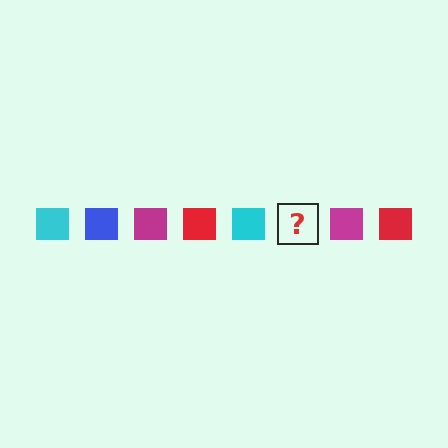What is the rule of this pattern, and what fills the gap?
The rule is that the pattern cycles through cyan, blue, magenta, red squares. The gap should be filled with a blue square.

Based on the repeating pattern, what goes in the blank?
The blank should be a blue square.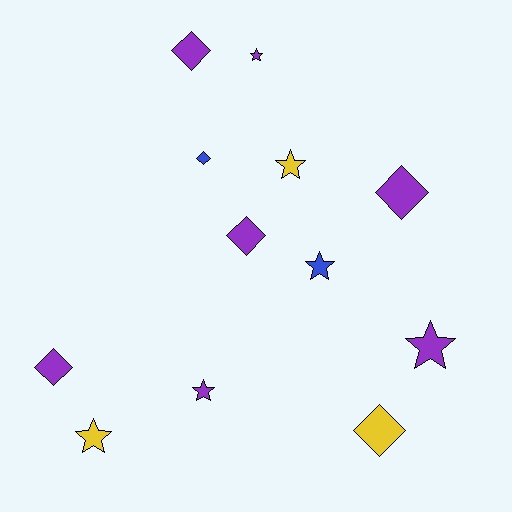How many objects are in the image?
There are 12 objects.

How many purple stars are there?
There are 3 purple stars.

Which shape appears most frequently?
Diamond, with 6 objects.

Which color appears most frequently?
Purple, with 7 objects.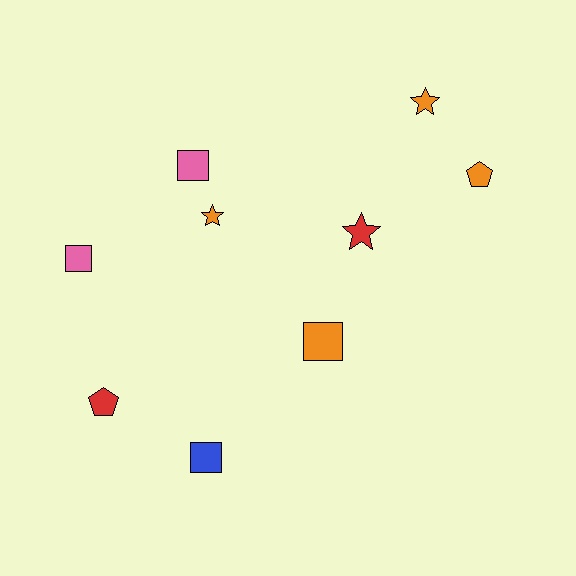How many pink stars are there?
There are no pink stars.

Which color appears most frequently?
Orange, with 4 objects.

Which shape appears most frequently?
Square, with 4 objects.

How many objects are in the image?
There are 9 objects.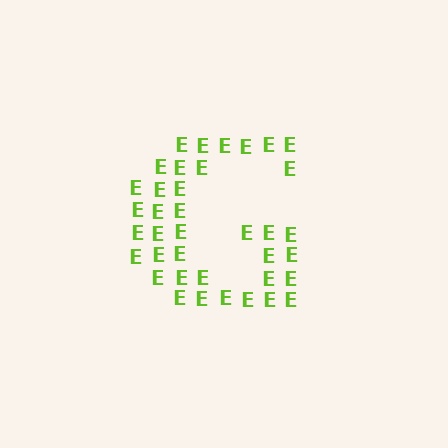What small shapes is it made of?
It is made of small letter E's.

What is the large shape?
The large shape is the letter G.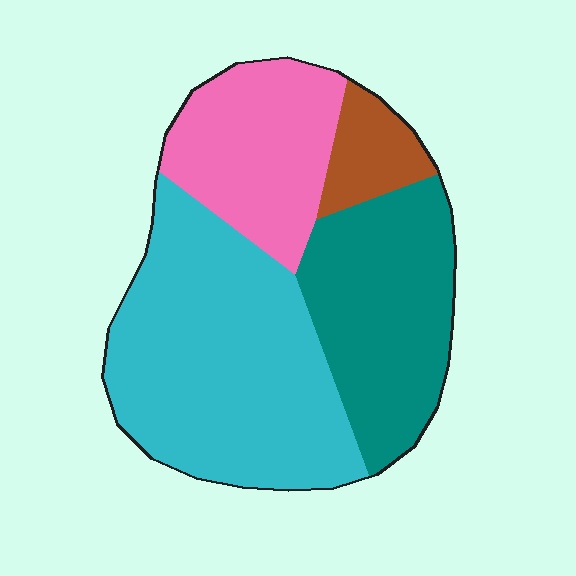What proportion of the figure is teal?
Teal covers about 25% of the figure.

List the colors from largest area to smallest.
From largest to smallest: cyan, teal, pink, brown.